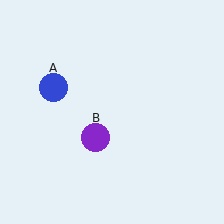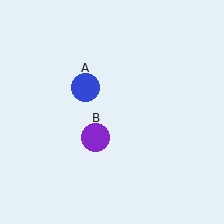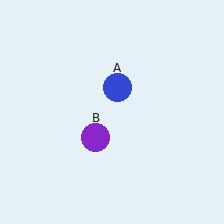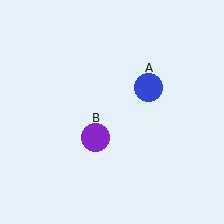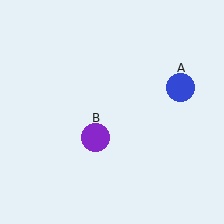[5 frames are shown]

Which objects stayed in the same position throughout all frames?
Purple circle (object B) remained stationary.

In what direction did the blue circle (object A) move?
The blue circle (object A) moved right.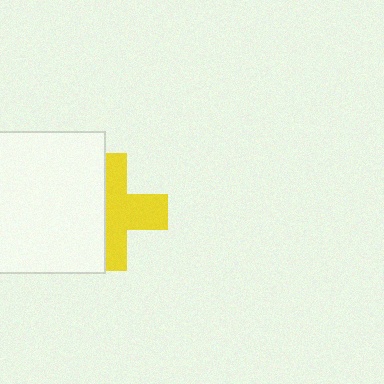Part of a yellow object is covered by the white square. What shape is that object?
It is a cross.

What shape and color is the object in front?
The object in front is a white square.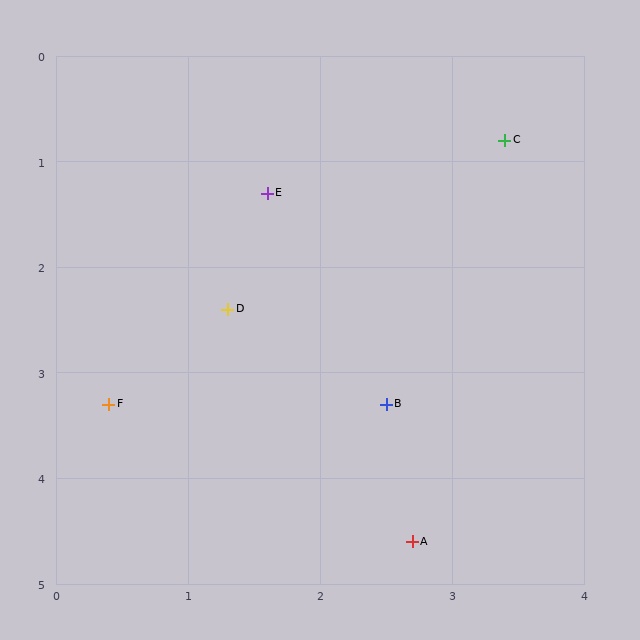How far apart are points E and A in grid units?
Points E and A are about 3.5 grid units apart.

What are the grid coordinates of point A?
Point A is at approximately (2.7, 4.6).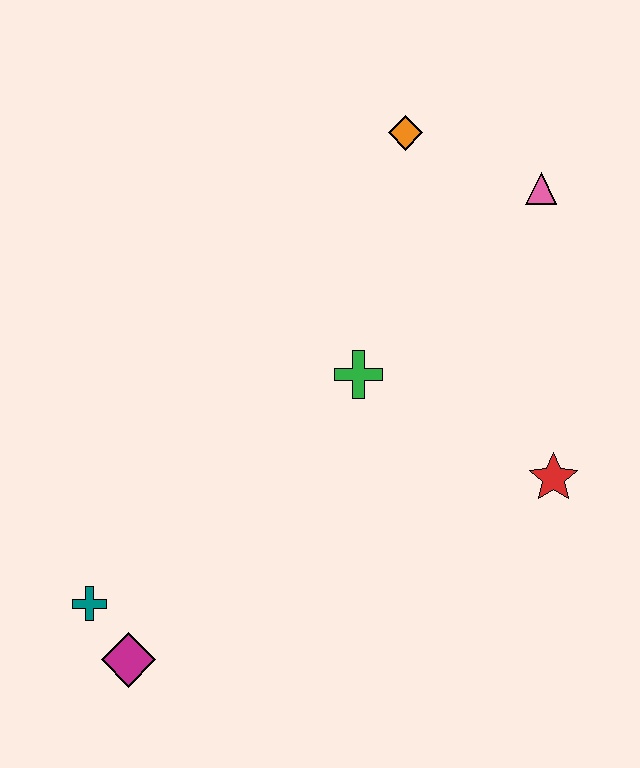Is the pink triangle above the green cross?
Yes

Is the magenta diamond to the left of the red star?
Yes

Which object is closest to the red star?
The green cross is closest to the red star.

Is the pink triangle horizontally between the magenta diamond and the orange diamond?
No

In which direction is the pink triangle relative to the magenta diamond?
The pink triangle is above the magenta diamond.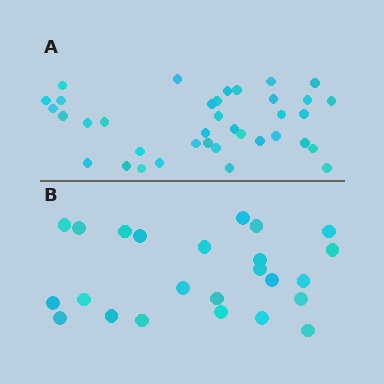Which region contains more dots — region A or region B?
Region A (the top region) has more dots.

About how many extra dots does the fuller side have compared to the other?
Region A has approximately 15 more dots than region B.